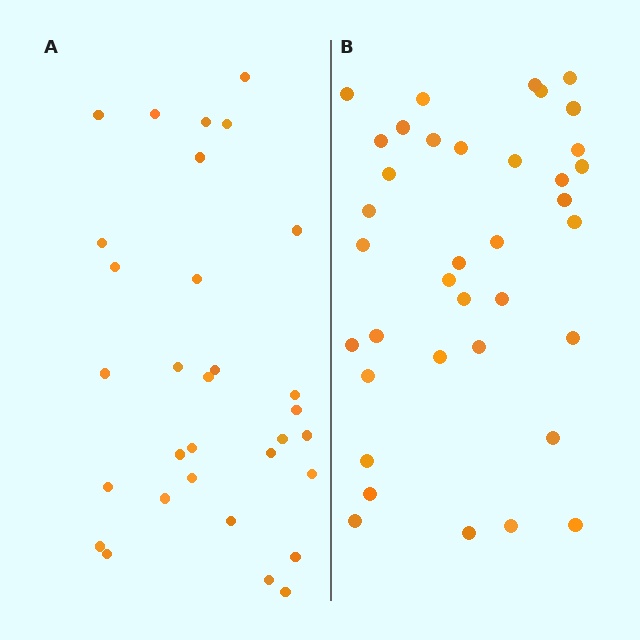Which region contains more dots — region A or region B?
Region B (the right region) has more dots.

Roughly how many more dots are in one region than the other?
Region B has about 6 more dots than region A.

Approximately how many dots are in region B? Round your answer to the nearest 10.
About 40 dots. (The exact count is 37, which rounds to 40.)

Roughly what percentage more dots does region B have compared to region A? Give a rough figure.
About 20% more.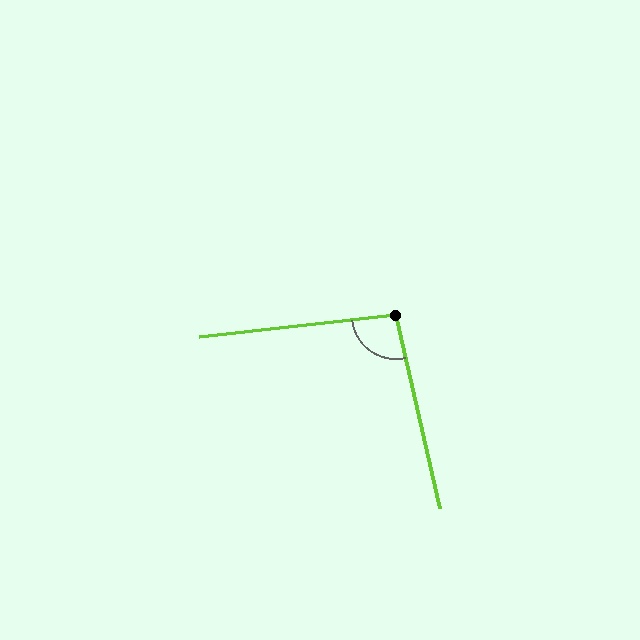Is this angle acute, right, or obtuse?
It is obtuse.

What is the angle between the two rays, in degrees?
Approximately 97 degrees.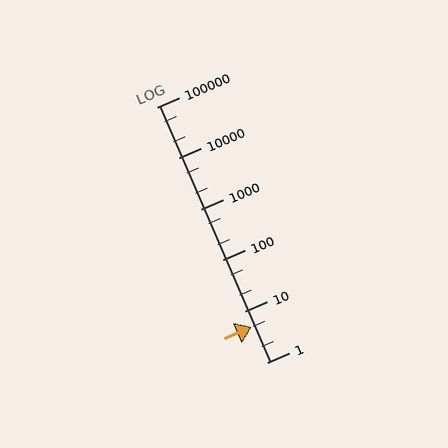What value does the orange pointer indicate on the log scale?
The pointer indicates approximately 4.9.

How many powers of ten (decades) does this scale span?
The scale spans 5 decades, from 1 to 100000.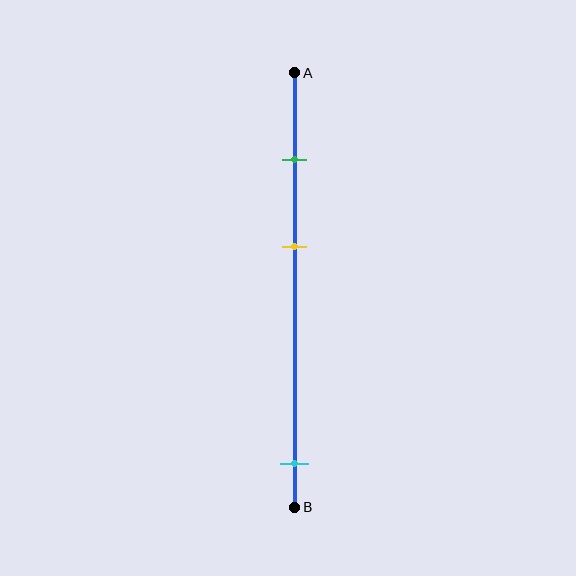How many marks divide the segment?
There are 3 marks dividing the segment.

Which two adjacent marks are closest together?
The green and yellow marks are the closest adjacent pair.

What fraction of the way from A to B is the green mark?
The green mark is approximately 20% (0.2) of the way from A to B.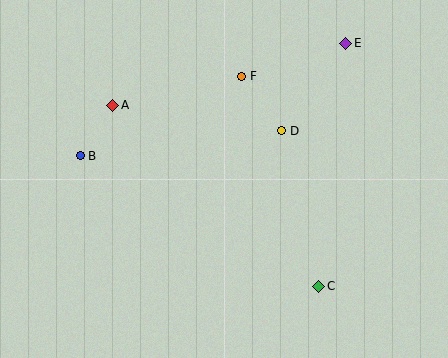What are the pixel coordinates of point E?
Point E is at (346, 43).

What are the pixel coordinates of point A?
Point A is at (113, 105).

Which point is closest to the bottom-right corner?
Point C is closest to the bottom-right corner.